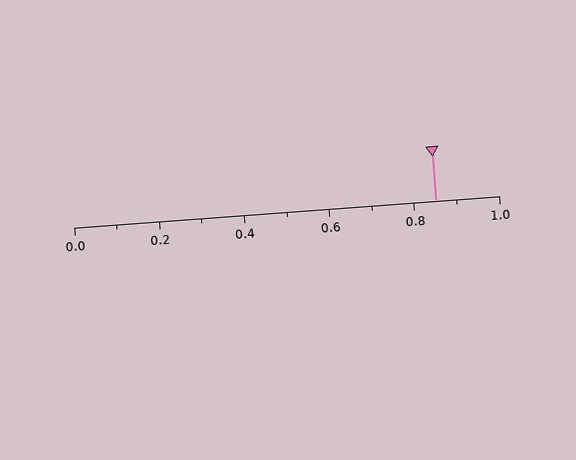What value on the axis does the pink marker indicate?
The marker indicates approximately 0.85.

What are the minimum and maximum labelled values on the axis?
The axis runs from 0.0 to 1.0.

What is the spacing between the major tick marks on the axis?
The major ticks are spaced 0.2 apart.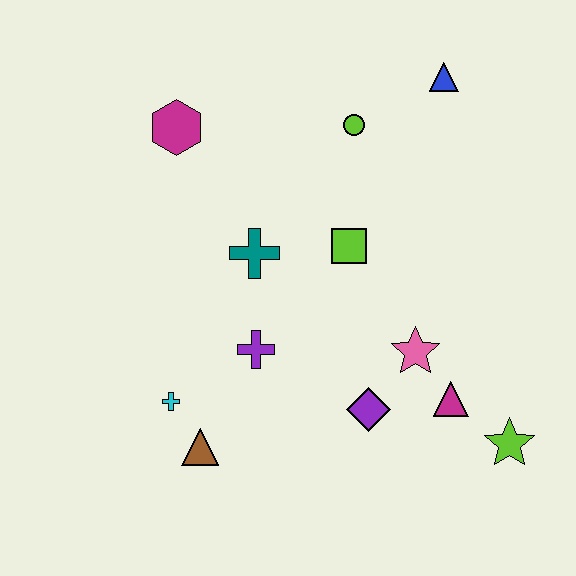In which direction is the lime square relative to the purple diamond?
The lime square is above the purple diamond.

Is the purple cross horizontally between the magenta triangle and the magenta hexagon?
Yes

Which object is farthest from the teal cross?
The lime star is farthest from the teal cross.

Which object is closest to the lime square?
The teal cross is closest to the lime square.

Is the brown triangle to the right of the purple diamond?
No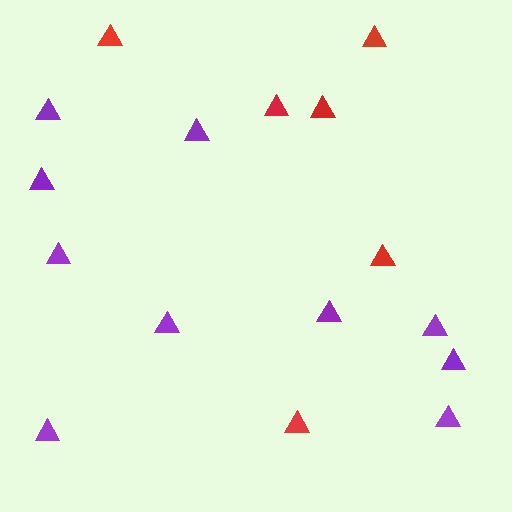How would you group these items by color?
There are 2 groups: one group of red triangles (6) and one group of purple triangles (10).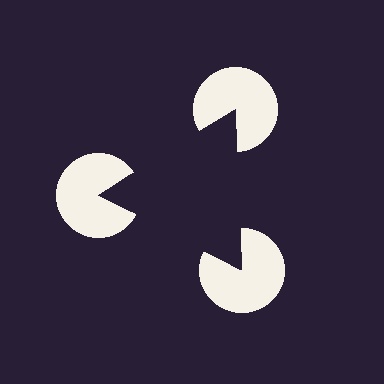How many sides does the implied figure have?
3 sides.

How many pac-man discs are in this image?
There are 3 — one at each vertex of the illusory triangle.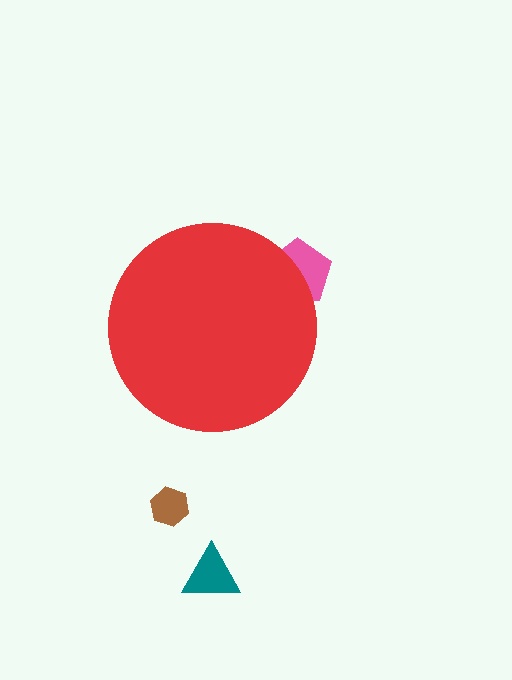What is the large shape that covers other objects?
A red circle.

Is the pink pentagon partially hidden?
Yes, the pink pentagon is partially hidden behind the red circle.